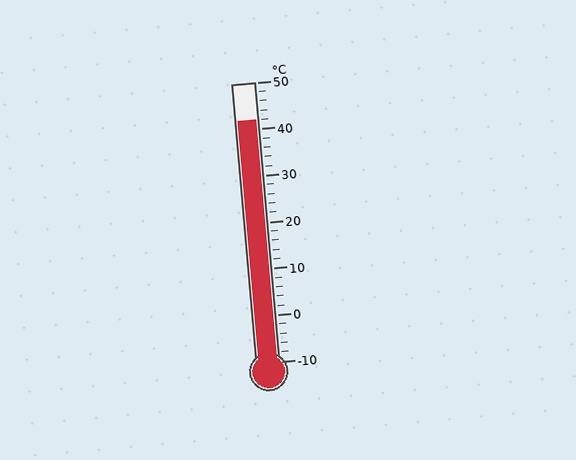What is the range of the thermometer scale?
The thermometer scale ranges from -10°C to 50°C.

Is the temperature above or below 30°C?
The temperature is above 30°C.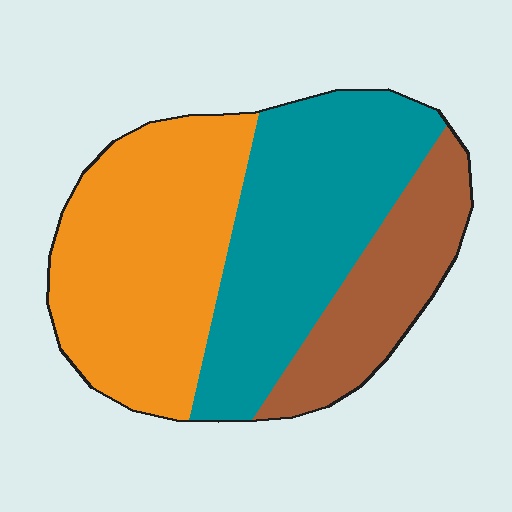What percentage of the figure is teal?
Teal covers roughly 40% of the figure.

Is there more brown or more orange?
Orange.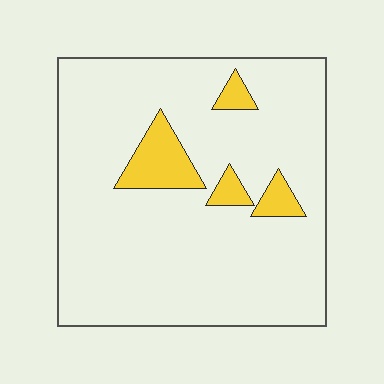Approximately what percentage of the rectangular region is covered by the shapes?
Approximately 10%.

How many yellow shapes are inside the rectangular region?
4.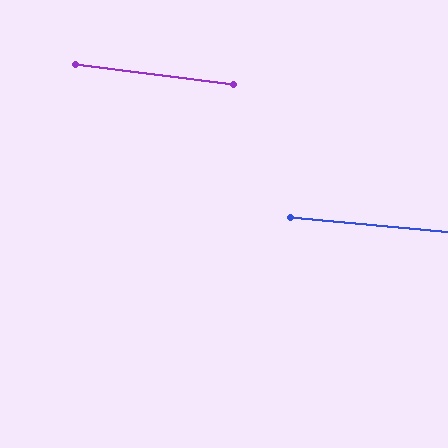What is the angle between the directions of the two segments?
Approximately 2 degrees.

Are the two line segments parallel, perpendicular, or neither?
Parallel — their directions differ by only 1.7°.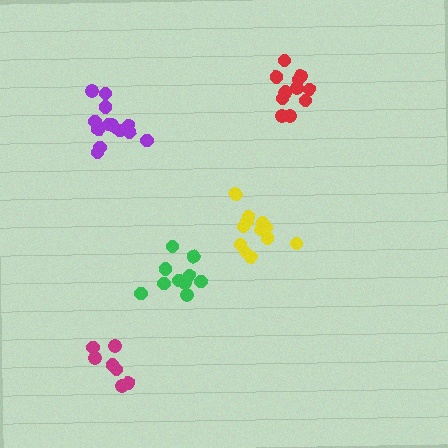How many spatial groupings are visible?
There are 5 spatial groupings.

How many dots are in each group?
Group 1: 13 dots, Group 2: 12 dots, Group 3: 12 dots, Group 4: 7 dots, Group 5: 10 dots (54 total).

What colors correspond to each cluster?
The clusters are colored: purple, yellow, red, magenta, green.